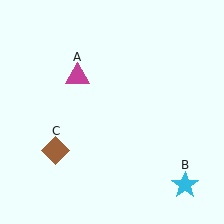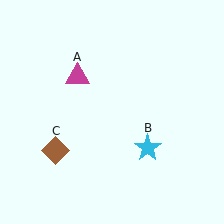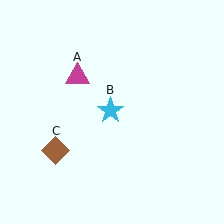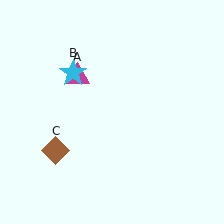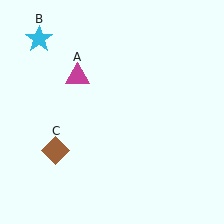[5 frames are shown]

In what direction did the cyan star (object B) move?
The cyan star (object B) moved up and to the left.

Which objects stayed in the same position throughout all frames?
Magenta triangle (object A) and brown diamond (object C) remained stationary.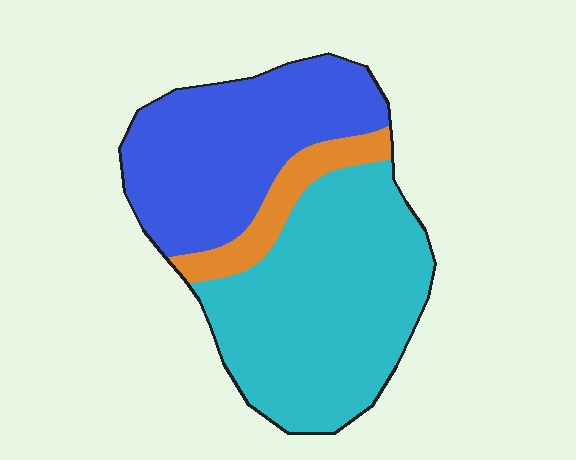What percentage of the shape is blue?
Blue takes up about three eighths (3/8) of the shape.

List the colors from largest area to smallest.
From largest to smallest: cyan, blue, orange.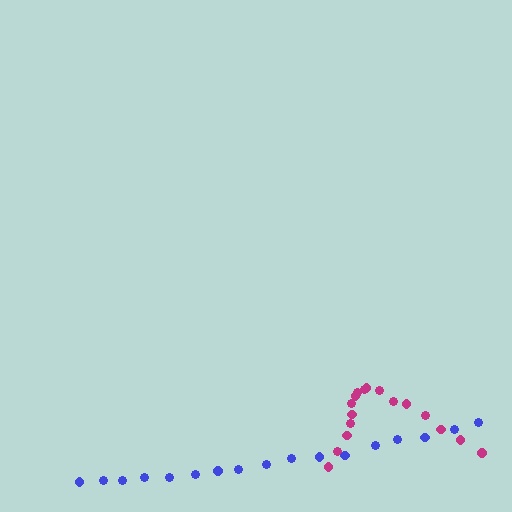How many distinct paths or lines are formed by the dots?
There are 2 distinct paths.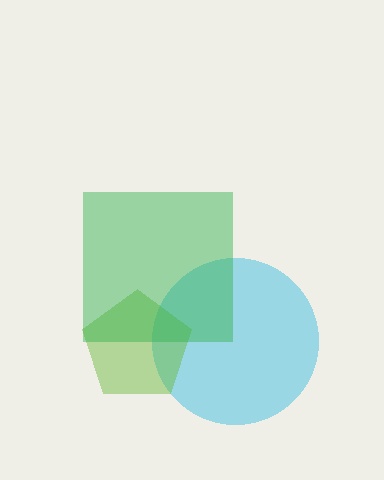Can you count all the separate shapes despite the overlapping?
Yes, there are 3 separate shapes.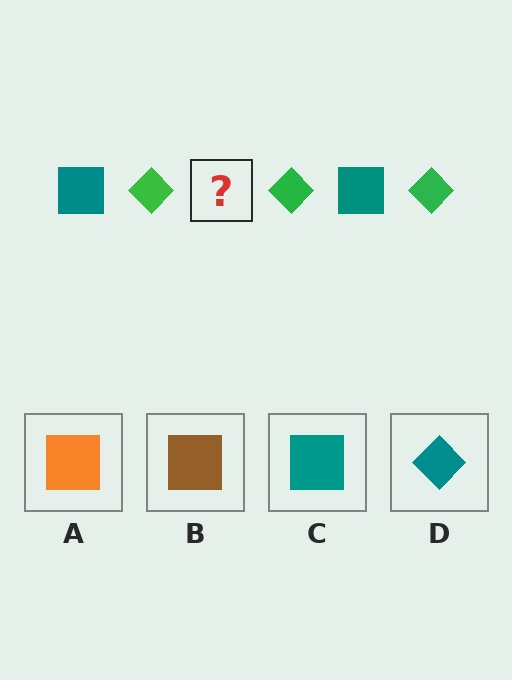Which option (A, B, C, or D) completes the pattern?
C.